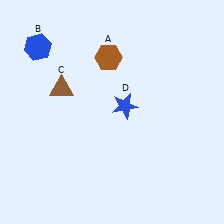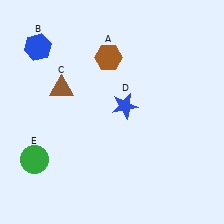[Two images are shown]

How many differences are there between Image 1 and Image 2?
There is 1 difference between the two images.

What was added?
A green circle (E) was added in Image 2.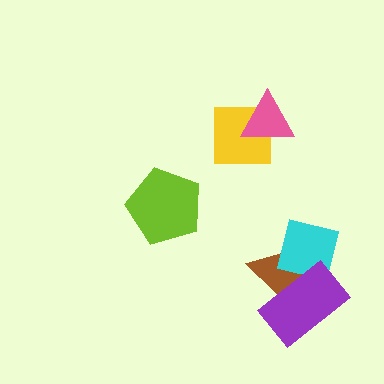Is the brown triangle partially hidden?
Yes, it is partially covered by another shape.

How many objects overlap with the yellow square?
1 object overlaps with the yellow square.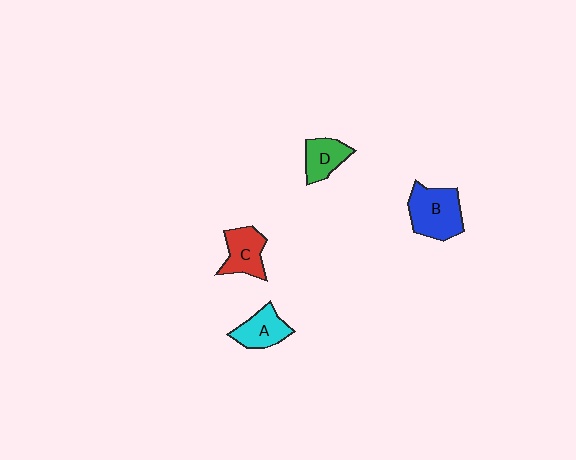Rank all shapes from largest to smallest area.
From largest to smallest: B (blue), C (red), A (cyan), D (green).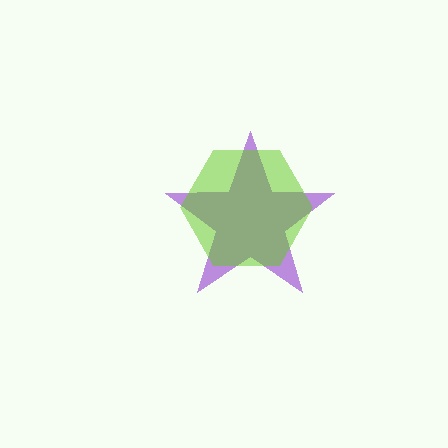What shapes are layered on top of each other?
The layered shapes are: a purple star, a lime hexagon.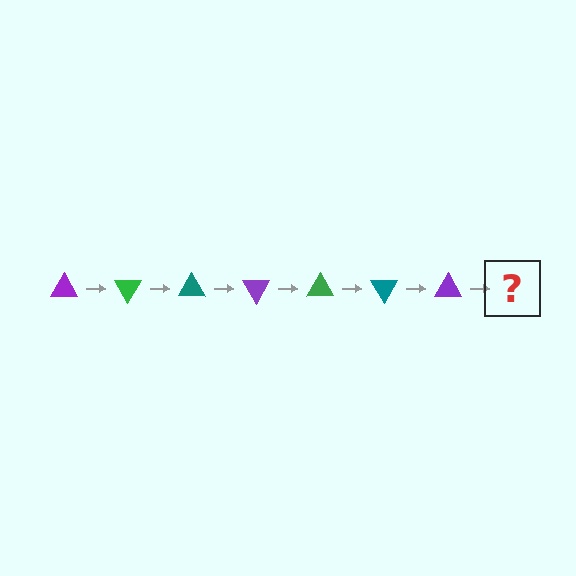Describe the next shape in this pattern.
It should be a green triangle, rotated 420 degrees from the start.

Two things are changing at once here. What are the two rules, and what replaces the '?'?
The two rules are that it rotates 60 degrees each step and the color cycles through purple, green, and teal. The '?' should be a green triangle, rotated 420 degrees from the start.